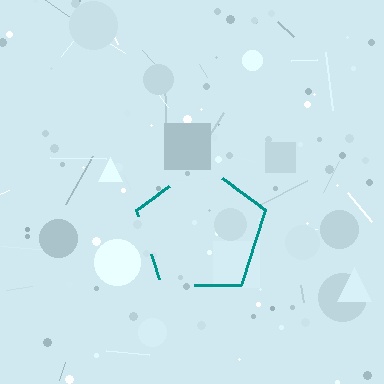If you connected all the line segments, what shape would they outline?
They would outline a pentagon.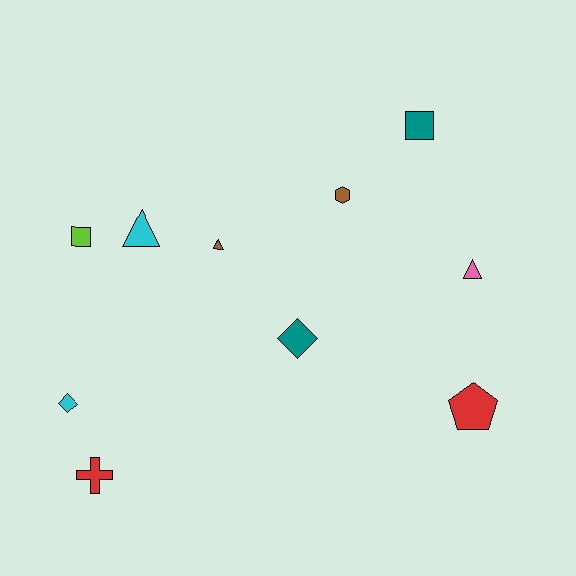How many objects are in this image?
There are 10 objects.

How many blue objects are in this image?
There are no blue objects.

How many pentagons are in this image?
There is 1 pentagon.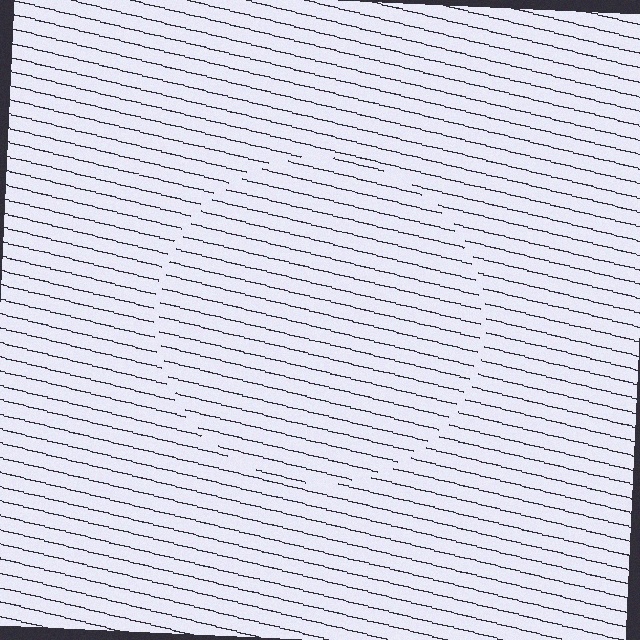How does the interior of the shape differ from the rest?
The interior of the shape contains the same grating, shifted by half a period — the contour is defined by the phase discontinuity where line-ends from the inner and outer gratings abut.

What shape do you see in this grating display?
An illusory circle. The interior of the shape contains the same grating, shifted by half a period — the contour is defined by the phase discontinuity where line-ends from the inner and outer gratings abut.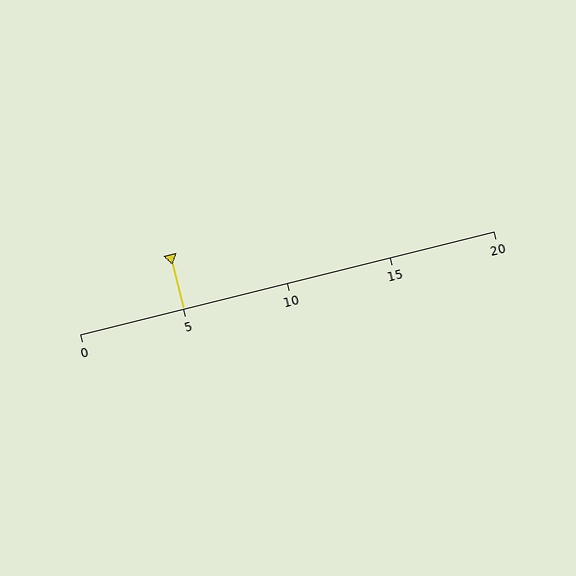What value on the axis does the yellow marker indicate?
The marker indicates approximately 5.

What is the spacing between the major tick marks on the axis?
The major ticks are spaced 5 apart.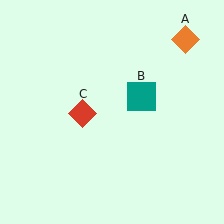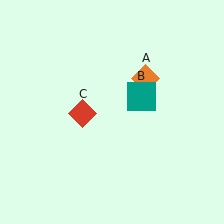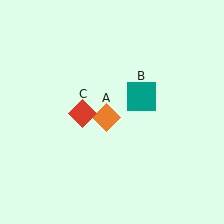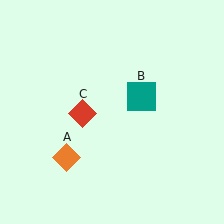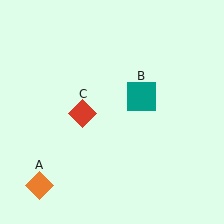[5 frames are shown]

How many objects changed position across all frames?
1 object changed position: orange diamond (object A).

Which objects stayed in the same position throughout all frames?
Teal square (object B) and red diamond (object C) remained stationary.